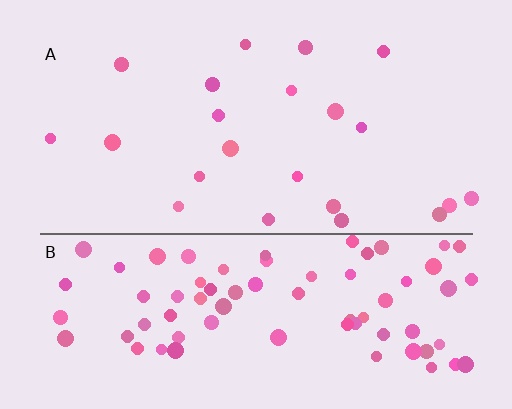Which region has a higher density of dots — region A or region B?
B (the bottom).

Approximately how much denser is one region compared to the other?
Approximately 3.6× — region B over region A.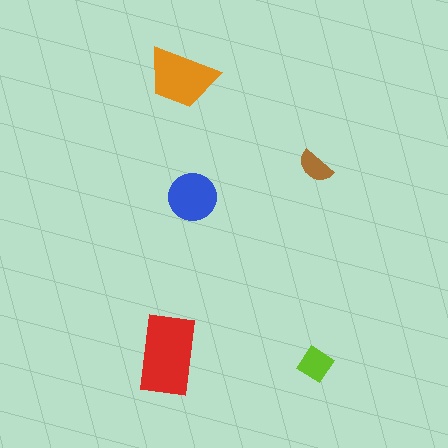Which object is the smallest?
The brown semicircle.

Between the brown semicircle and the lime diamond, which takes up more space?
The lime diamond.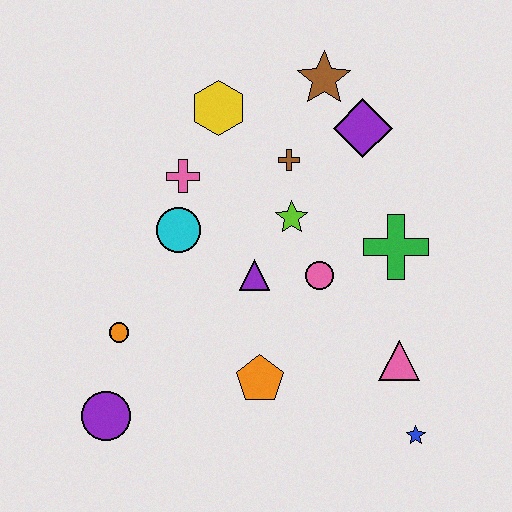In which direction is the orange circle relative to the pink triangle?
The orange circle is to the left of the pink triangle.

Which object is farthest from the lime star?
The purple circle is farthest from the lime star.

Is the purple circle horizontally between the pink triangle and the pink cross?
No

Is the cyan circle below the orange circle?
No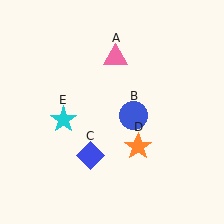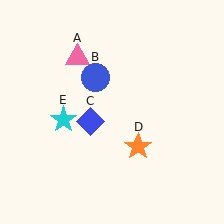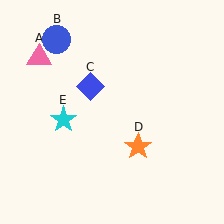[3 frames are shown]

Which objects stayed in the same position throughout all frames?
Orange star (object D) and cyan star (object E) remained stationary.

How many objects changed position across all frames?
3 objects changed position: pink triangle (object A), blue circle (object B), blue diamond (object C).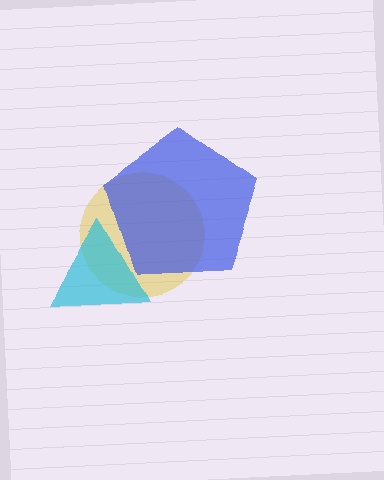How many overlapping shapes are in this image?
There are 3 overlapping shapes in the image.